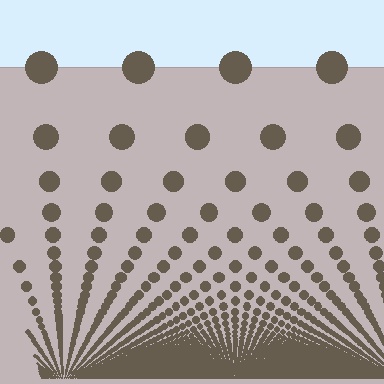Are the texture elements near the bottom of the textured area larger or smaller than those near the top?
Smaller. The gradient is inverted — elements near the bottom are smaller and denser.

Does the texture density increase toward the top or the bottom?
Density increases toward the bottom.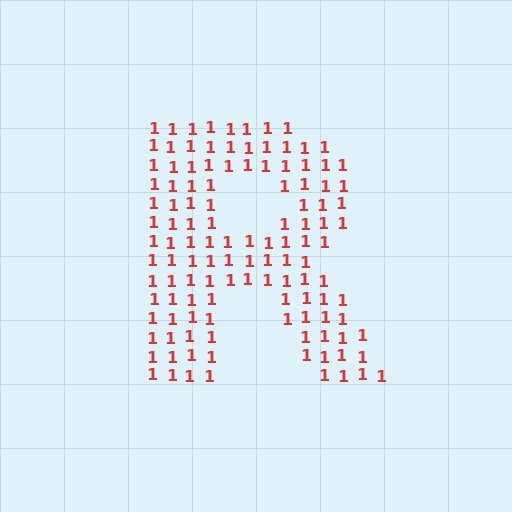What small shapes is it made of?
It is made of small digit 1's.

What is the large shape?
The large shape is the letter R.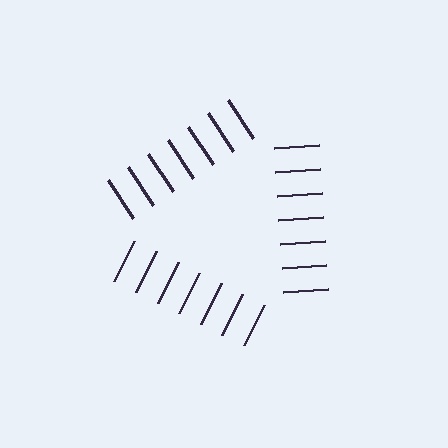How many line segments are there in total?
21 — 7 along each of the 3 edges.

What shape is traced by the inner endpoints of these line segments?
An illusory triangle — the line segments terminate on its edges but no continuous stroke is drawn.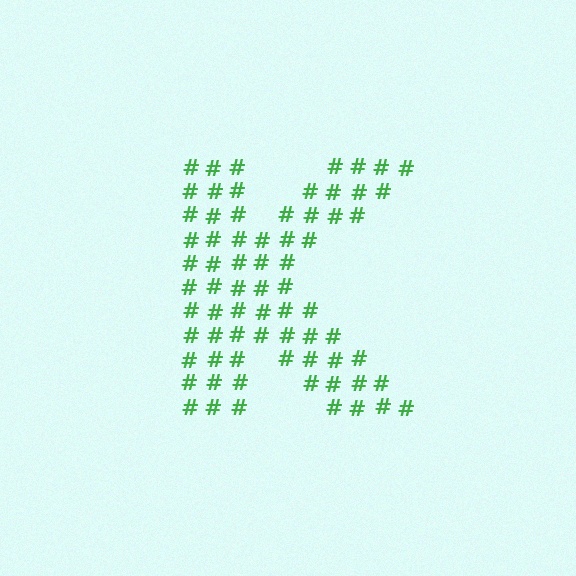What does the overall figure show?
The overall figure shows the letter K.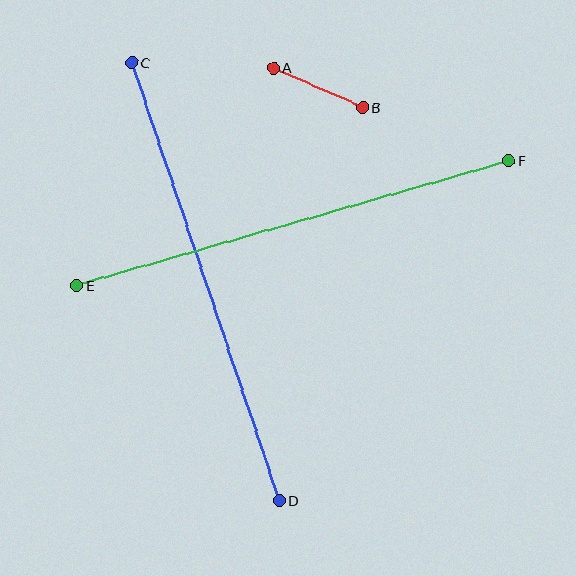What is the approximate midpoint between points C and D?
The midpoint is at approximately (206, 282) pixels.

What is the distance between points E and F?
The distance is approximately 450 pixels.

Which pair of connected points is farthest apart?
Points C and D are farthest apart.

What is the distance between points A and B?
The distance is approximately 98 pixels.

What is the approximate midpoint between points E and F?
The midpoint is at approximately (293, 223) pixels.